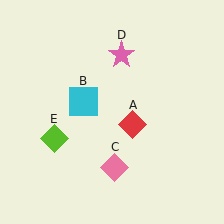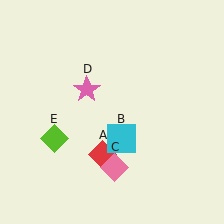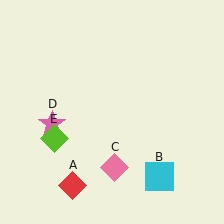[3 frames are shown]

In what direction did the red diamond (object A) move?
The red diamond (object A) moved down and to the left.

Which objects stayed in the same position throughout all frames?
Pink diamond (object C) and lime diamond (object E) remained stationary.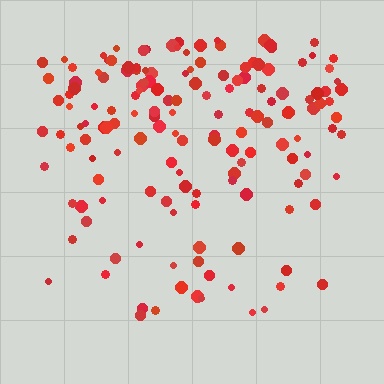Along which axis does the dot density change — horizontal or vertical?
Vertical.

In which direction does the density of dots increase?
From bottom to top, with the top side densest.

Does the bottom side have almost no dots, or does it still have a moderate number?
Still a moderate number, just noticeably fewer than the top.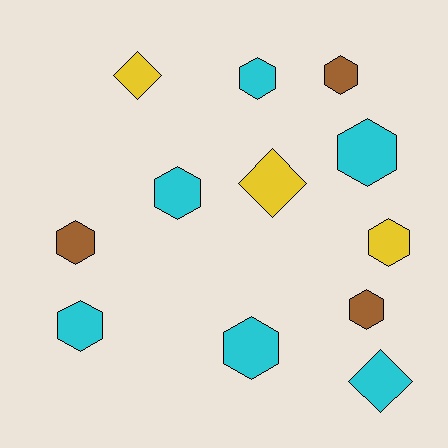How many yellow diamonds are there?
There are 2 yellow diamonds.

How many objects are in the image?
There are 12 objects.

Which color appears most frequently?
Cyan, with 6 objects.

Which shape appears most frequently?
Hexagon, with 9 objects.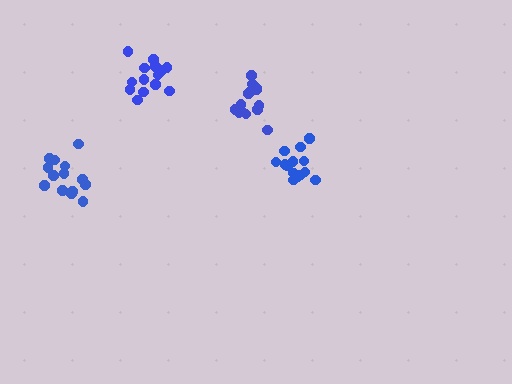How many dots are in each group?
Group 1: 14 dots, Group 2: 14 dots, Group 3: 14 dots, Group 4: 15 dots (57 total).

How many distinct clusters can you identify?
There are 4 distinct clusters.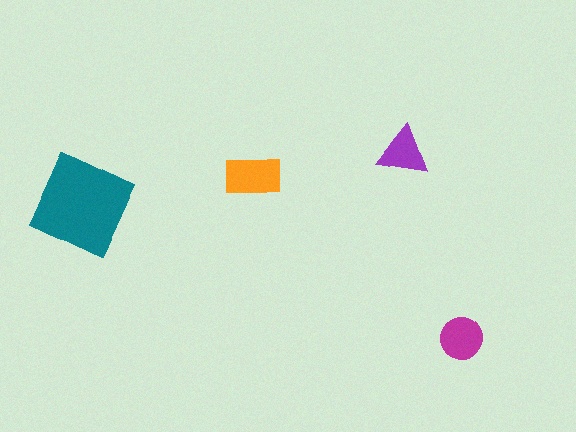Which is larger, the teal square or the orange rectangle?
The teal square.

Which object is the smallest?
The purple triangle.